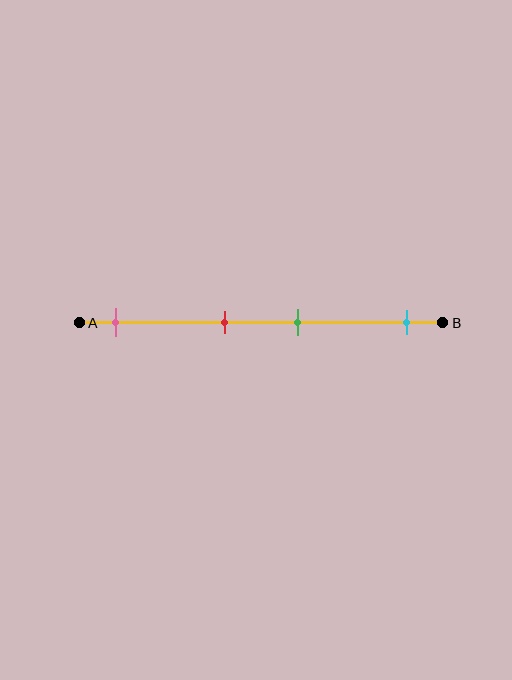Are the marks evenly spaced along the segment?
No, the marks are not evenly spaced.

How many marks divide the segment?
There are 4 marks dividing the segment.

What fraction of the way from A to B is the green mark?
The green mark is approximately 60% (0.6) of the way from A to B.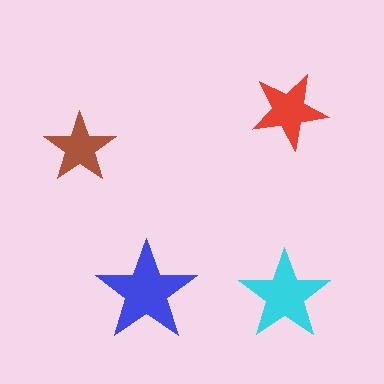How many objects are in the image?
There are 4 objects in the image.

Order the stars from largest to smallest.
the blue one, the cyan one, the red one, the brown one.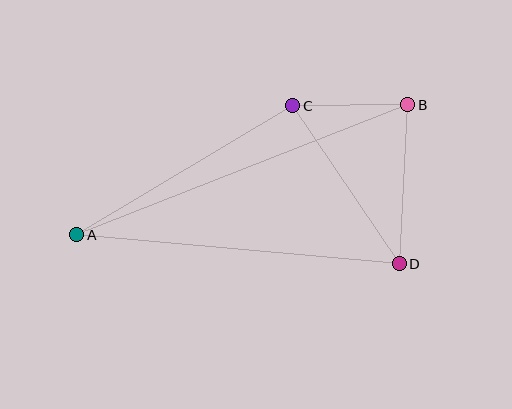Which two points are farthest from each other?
Points A and B are farthest from each other.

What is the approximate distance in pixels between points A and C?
The distance between A and C is approximately 252 pixels.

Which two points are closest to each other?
Points B and C are closest to each other.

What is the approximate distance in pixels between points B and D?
The distance between B and D is approximately 159 pixels.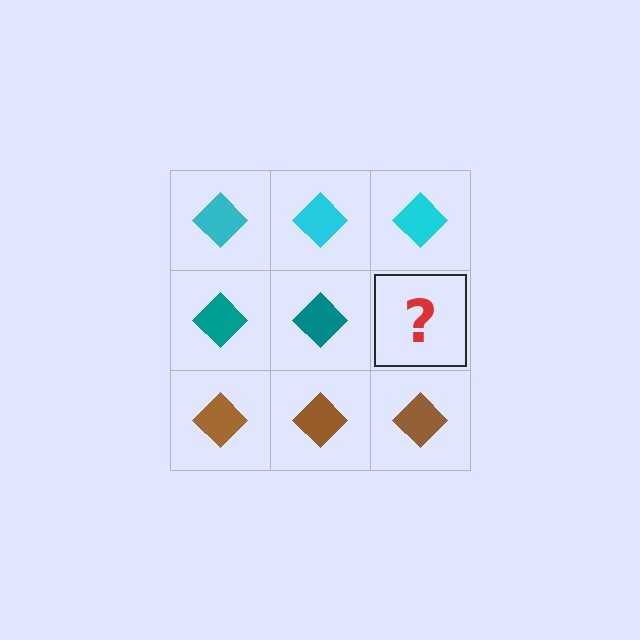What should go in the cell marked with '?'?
The missing cell should contain a teal diamond.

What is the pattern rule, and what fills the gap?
The rule is that each row has a consistent color. The gap should be filled with a teal diamond.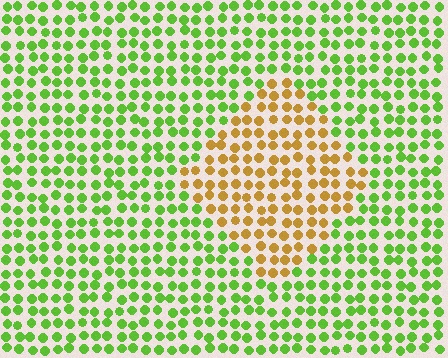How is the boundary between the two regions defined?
The boundary is defined purely by a slight shift in hue (about 63 degrees). Spacing, size, and orientation are identical on both sides.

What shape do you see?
I see a diamond.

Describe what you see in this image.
The image is filled with small lime elements in a uniform arrangement. A diamond-shaped region is visible where the elements are tinted to a slightly different hue, forming a subtle color boundary.